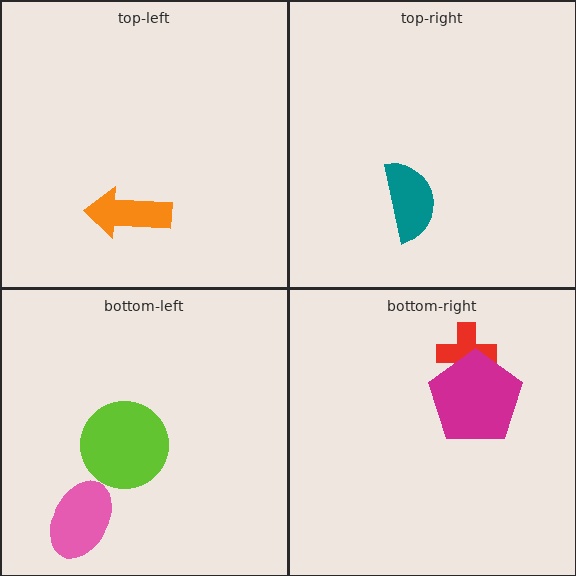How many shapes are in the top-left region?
1.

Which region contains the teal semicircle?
The top-right region.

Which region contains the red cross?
The bottom-right region.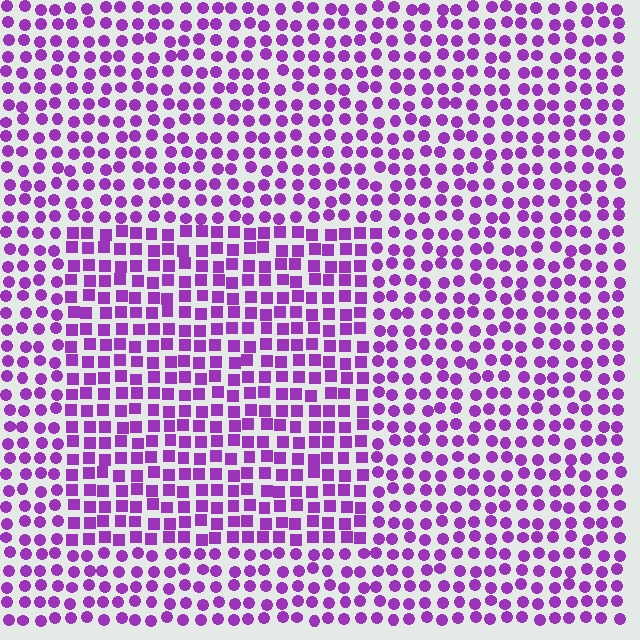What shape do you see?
I see a rectangle.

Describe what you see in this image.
The image is filled with small purple elements arranged in a uniform grid. A rectangle-shaped region contains squares, while the surrounding area contains circles. The boundary is defined purely by the change in element shape.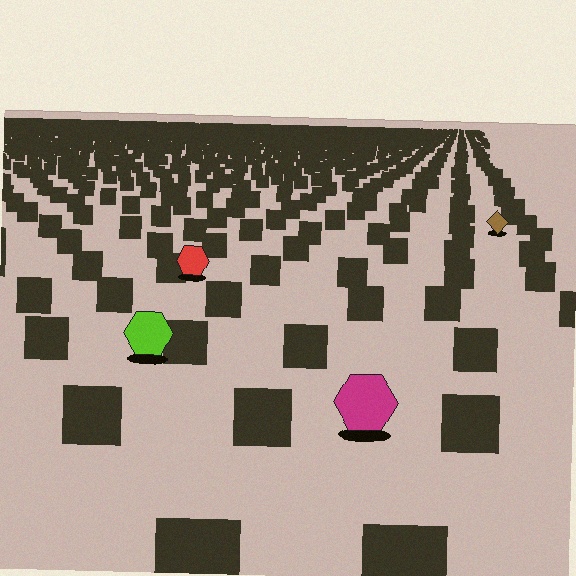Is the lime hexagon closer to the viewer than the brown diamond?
Yes. The lime hexagon is closer — you can tell from the texture gradient: the ground texture is coarser near it.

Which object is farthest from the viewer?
The brown diamond is farthest from the viewer. It appears smaller and the ground texture around it is denser.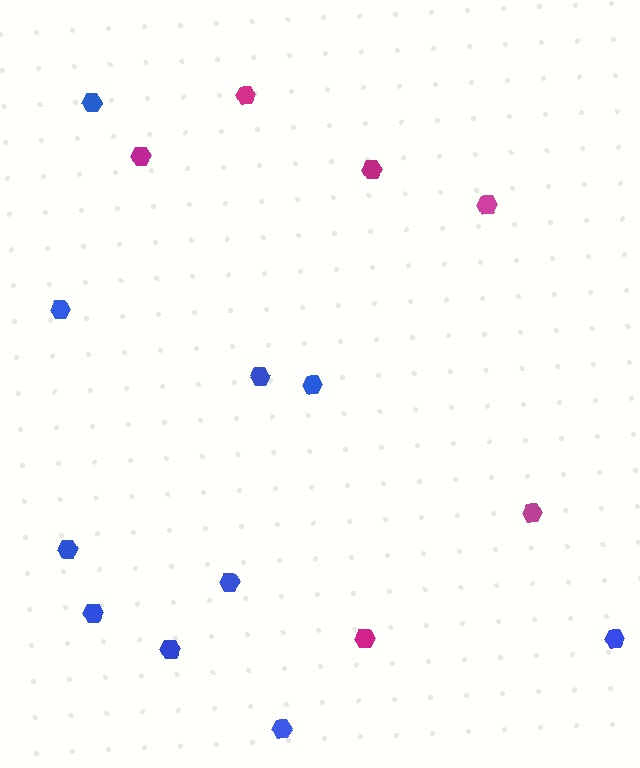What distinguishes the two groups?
There are 2 groups: one group of blue hexagons (10) and one group of magenta hexagons (6).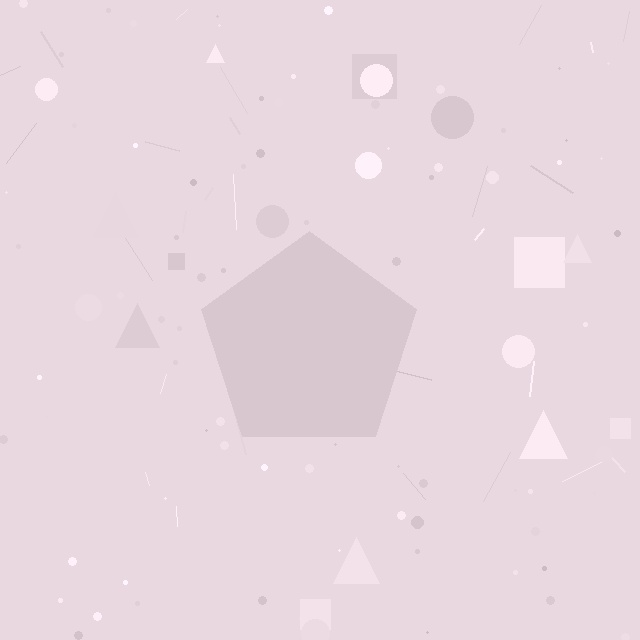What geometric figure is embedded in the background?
A pentagon is embedded in the background.